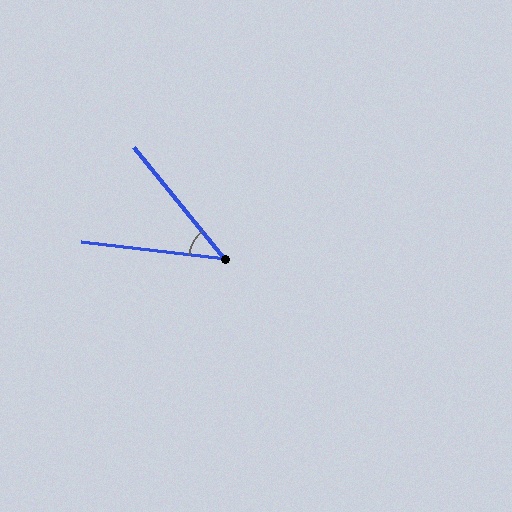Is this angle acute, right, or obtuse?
It is acute.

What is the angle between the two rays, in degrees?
Approximately 44 degrees.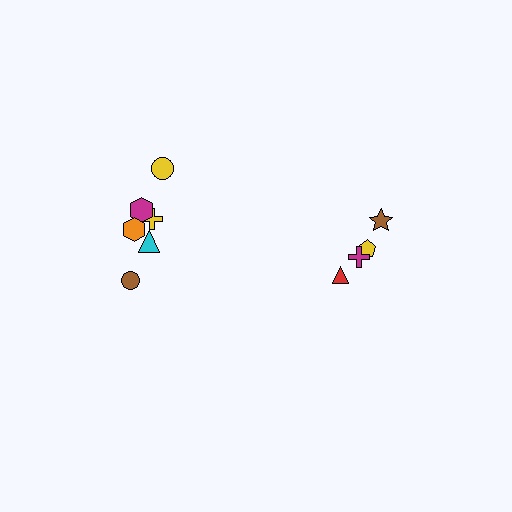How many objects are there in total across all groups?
There are 10 objects.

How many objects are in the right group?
There are 4 objects.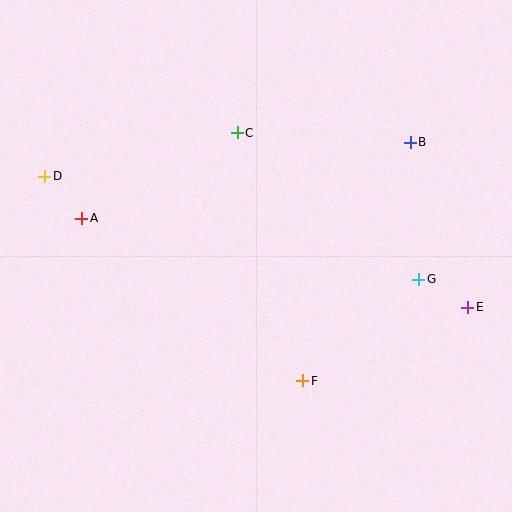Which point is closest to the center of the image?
Point C at (237, 133) is closest to the center.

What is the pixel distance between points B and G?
The distance between B and G is 137 pixels.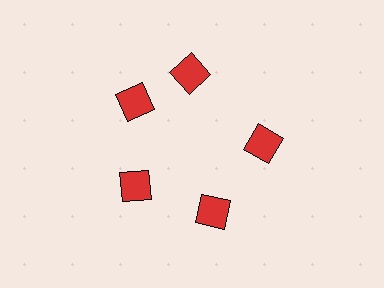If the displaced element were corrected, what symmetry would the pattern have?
It would have 5-fold rotational symmetry — the pattern would map onto itself every 72 degrees.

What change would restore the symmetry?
The symmetry would be restored by rotating it back into even spacing with its neighbors so that all 5 squares sit at equal angles and equal distance from the center.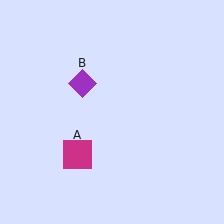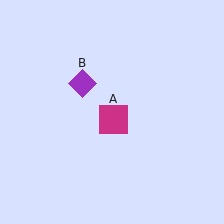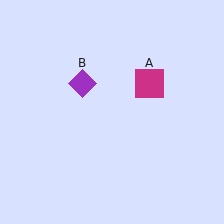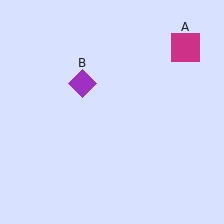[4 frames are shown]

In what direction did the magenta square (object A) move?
The magenta square (object A) moved up and to the right.